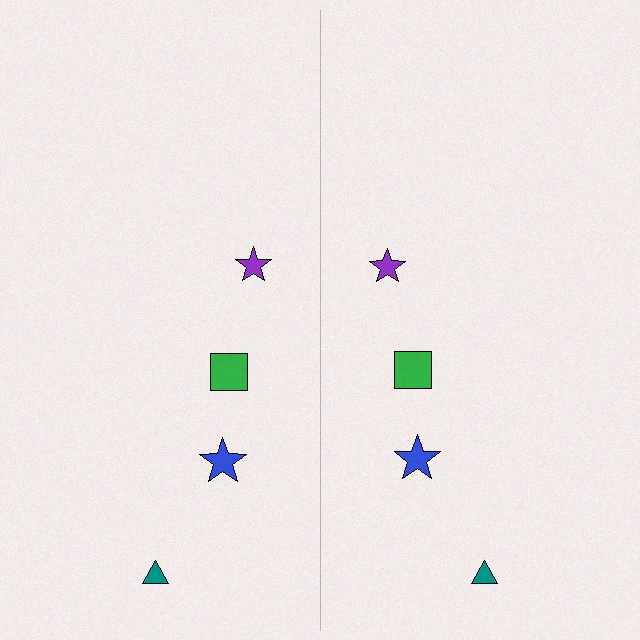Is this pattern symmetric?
Yes, this pattern has bilateral (reflection) symmetry.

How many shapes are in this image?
There are 8 shapes in this image.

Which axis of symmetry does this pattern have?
The pattern has a vertical axis of symmetry running through the center of the image.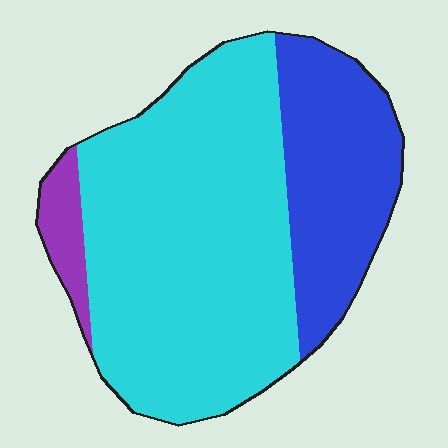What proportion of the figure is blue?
Blue covers around 30% of the figure.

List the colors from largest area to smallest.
From largest to smallest: cyan, blue, purple.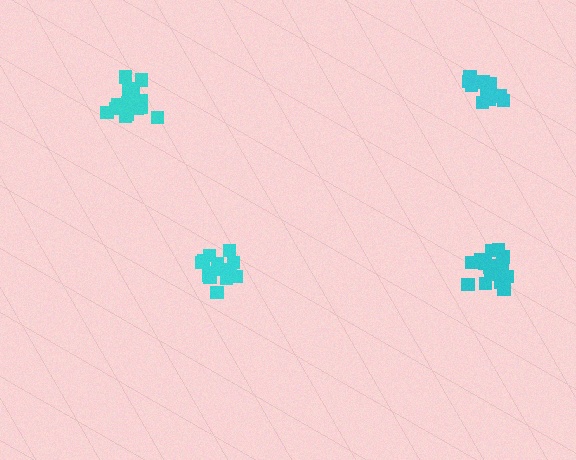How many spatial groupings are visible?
There are 4 spatial groupings.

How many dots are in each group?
Group 1: 16 dots, Group 2: 14 dots, Group 3: 11 dots, Group 4: 16 dots (57 total).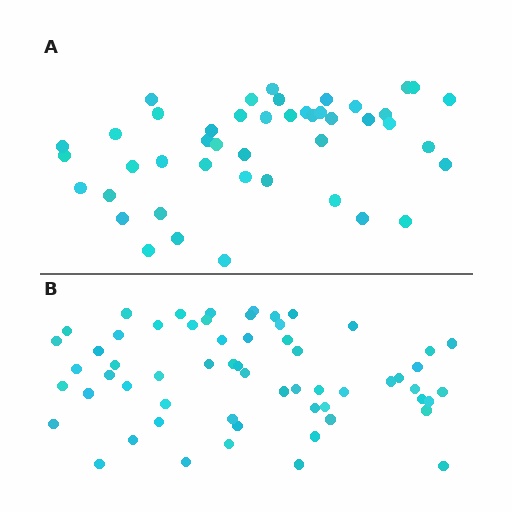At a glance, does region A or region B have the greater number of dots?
Region B (the bottom region) has more dots.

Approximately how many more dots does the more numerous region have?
Region B has approximately 15 more dots than region A.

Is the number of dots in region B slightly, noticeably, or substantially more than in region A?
Region B has noticeably more, but not dramatically so. The ratio is roughly 1.3 to 1.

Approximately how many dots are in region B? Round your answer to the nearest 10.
About 60 dots.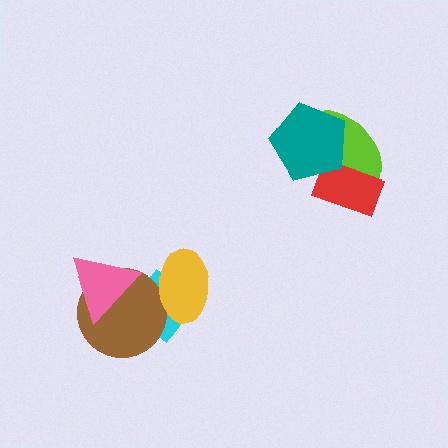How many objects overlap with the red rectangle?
2 objects overlap with the red rectangle.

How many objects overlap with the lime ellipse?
2 objects overlap with the lime ellipse.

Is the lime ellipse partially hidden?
Yes, it is partially covered by another shape.